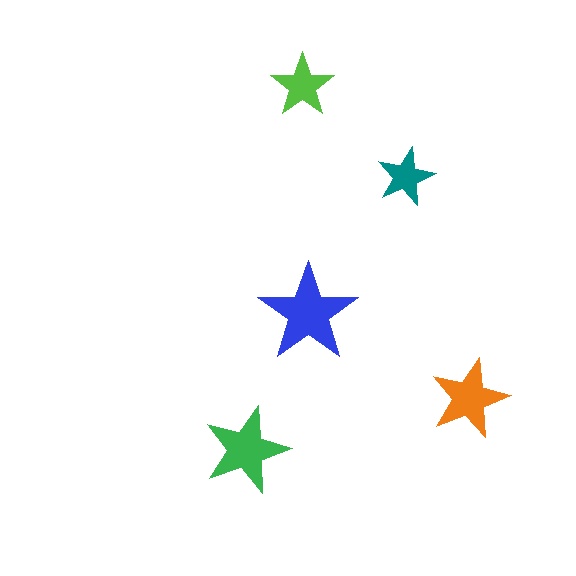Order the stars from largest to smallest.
the blue one, the green one, the orange one, the lime one, the teal one.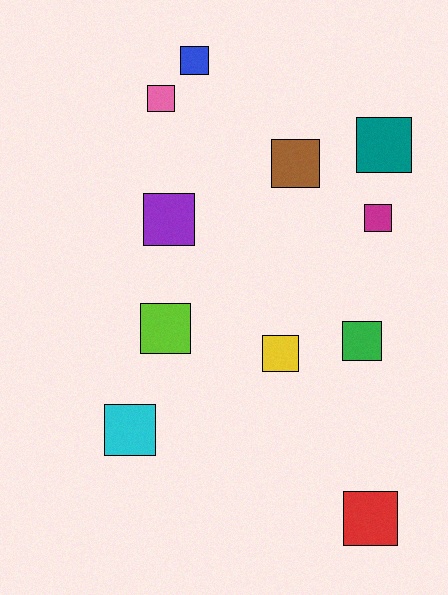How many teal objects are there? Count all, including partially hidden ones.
There is 1 teal object.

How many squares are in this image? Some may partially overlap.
There are 11 squares.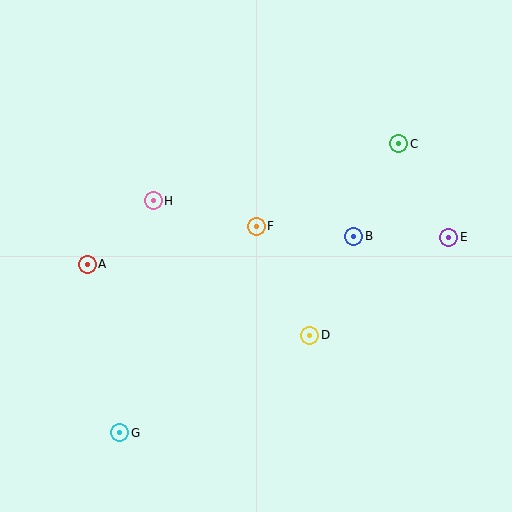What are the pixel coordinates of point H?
Point H is at (153, 201).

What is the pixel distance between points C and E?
The distance between C and E is 106 pixels.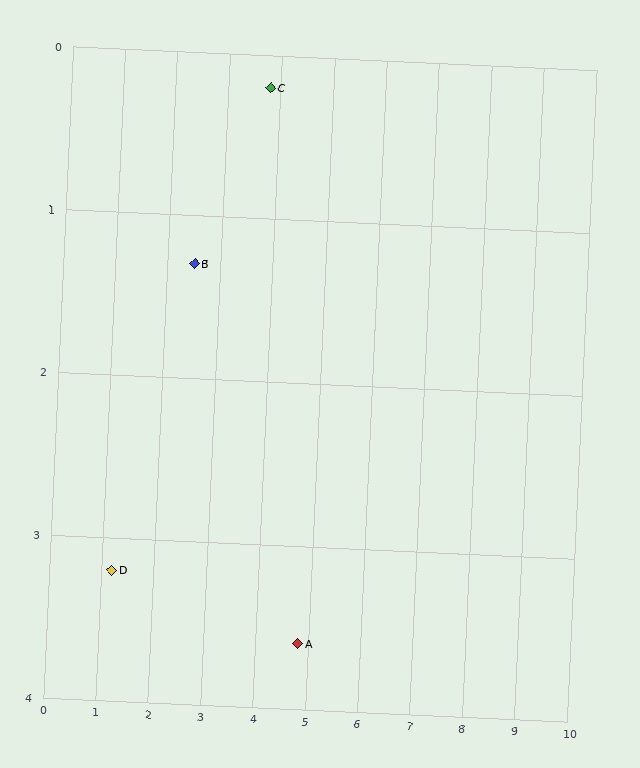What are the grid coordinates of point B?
Point B is at approximately (2.5, 1.3).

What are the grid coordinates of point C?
Point C is at approximately (3.8, 0.2).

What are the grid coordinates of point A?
Point A is at approximately (4.8, 3.6).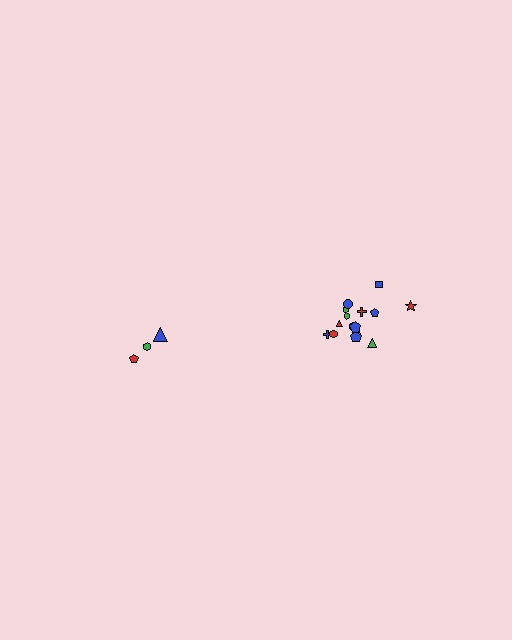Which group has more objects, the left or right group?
The right group.